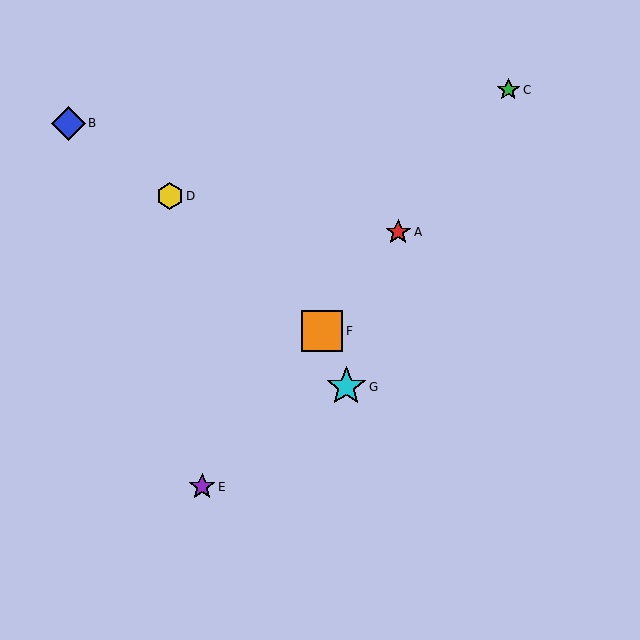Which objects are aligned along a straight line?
Objects A, C, E, F are aligned along a straight line.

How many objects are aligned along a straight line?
4 objects (A, C, E, F) are aligned along a straight line.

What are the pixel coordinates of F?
Object F is at (322, 331).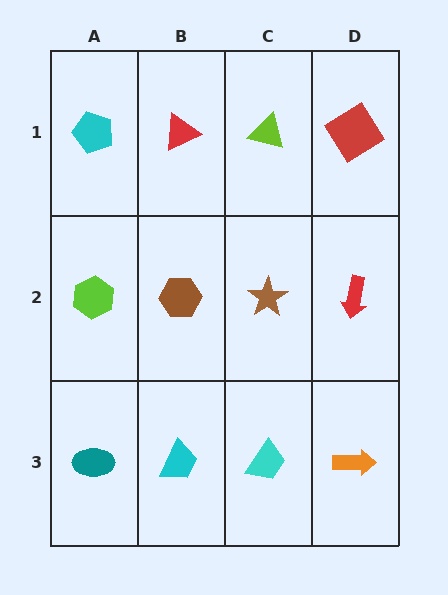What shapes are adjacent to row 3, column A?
A lime hexagon (row 2, column A), a cyan trapezoid (row 3, column B).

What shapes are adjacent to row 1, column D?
A red arrow (row 2, column D), a lime triangle (row 1, column C).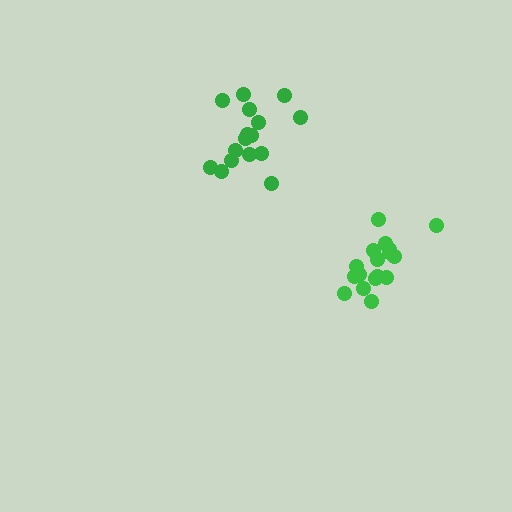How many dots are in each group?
Group 1: 18 dots, Group 2: 17 dots (35 total).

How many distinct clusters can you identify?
There are 2 distinct clusters.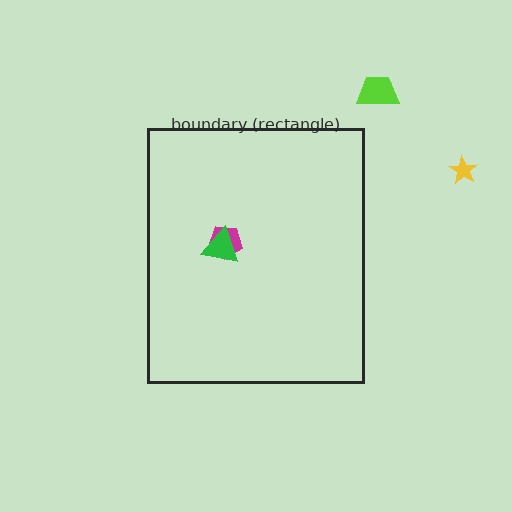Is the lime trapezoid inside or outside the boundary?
Outside.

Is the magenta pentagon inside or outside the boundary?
Inside.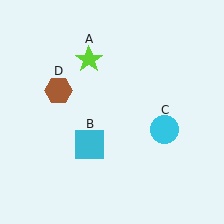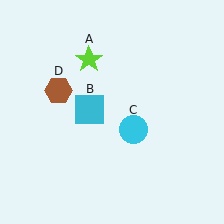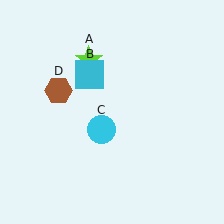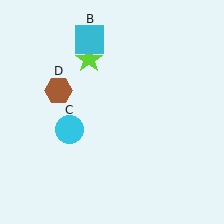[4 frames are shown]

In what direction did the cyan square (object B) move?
The cyan square (object B) moved up.